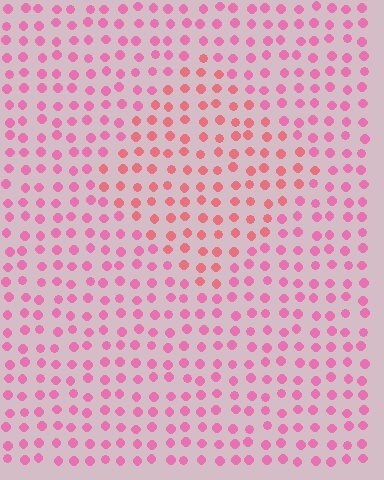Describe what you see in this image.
The image is filled with small pink elements in a uniform arrangement. A diamond-shaped region is visible where the elements are tinted to a slightly different hue, forming a subtle color boundary.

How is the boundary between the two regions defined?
The boundary is defined purely by a slight shift in hue (about 25 degrees). Spacing, size, and orientation are identical on both sides.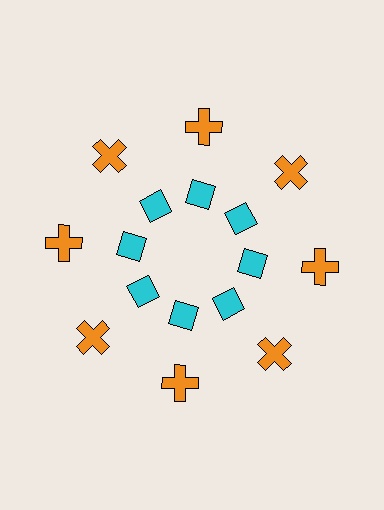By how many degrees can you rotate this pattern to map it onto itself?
The pattern maps onto itself every 45 degrees of rotation.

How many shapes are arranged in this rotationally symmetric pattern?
There are 16 shapes, arranged in 8 groups of 2.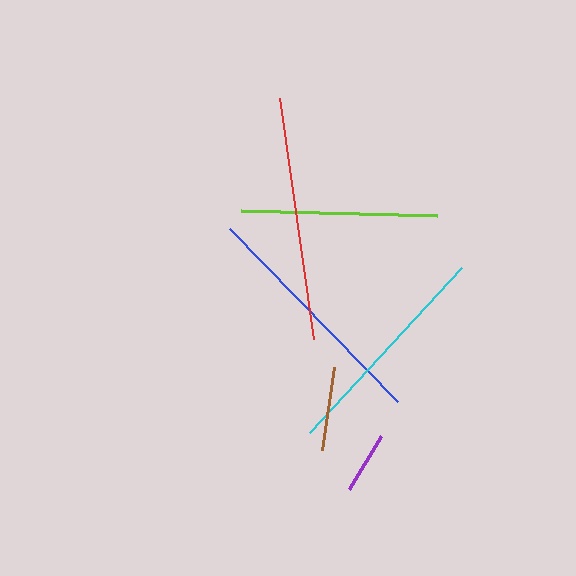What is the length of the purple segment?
The purple segment is approximately 62 pixels long.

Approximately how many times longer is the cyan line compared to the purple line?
The cyan line is approximately 3.6 times the length of the purple line.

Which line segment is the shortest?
The purple line is the shortest at approximately 62 pixels.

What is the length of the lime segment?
The lime segment is approximately 196 pixels long.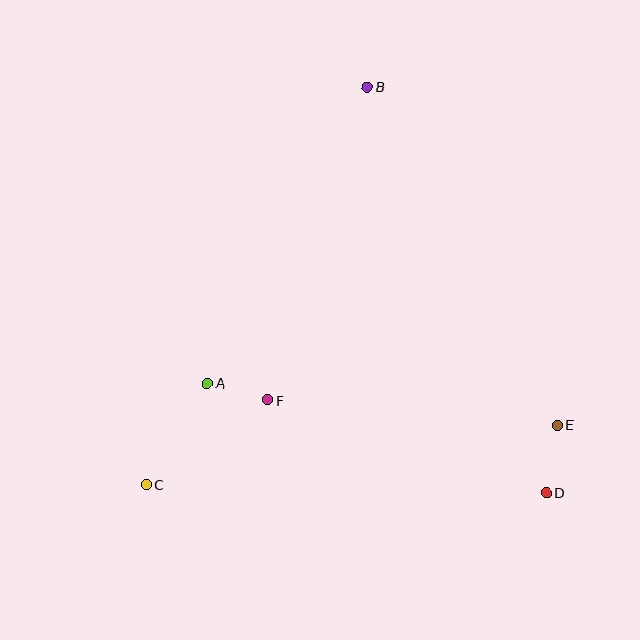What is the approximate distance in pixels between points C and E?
The distance between C and E is approximately 416 pixels.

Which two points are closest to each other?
Points A and F are closest to each other.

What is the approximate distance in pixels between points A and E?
The distance between A and E is approximately 353 pixels.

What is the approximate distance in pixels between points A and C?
The distance between A and C is approximately 119 pixels.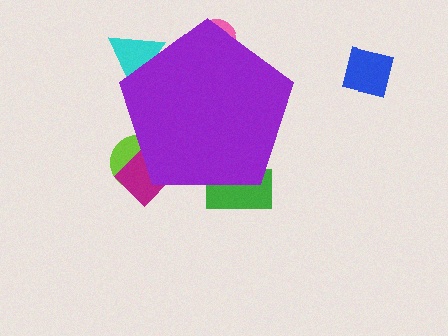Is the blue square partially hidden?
No, the blue square is fully visible.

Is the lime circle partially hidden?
Yes, the lime circle is partially hidden behind the purple pentagon.